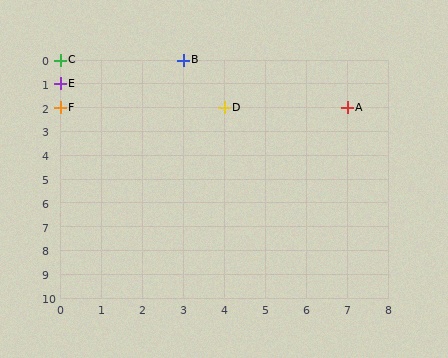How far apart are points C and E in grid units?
Points C and E are 1 row apart.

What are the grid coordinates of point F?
Point F is at grid coordinates (0, 2).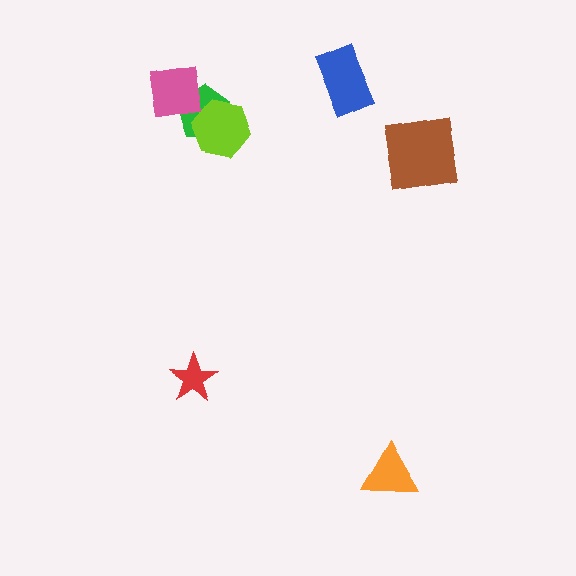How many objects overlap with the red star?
0 objects overlap with the red star.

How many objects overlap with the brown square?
0 objects overlap with the brown square.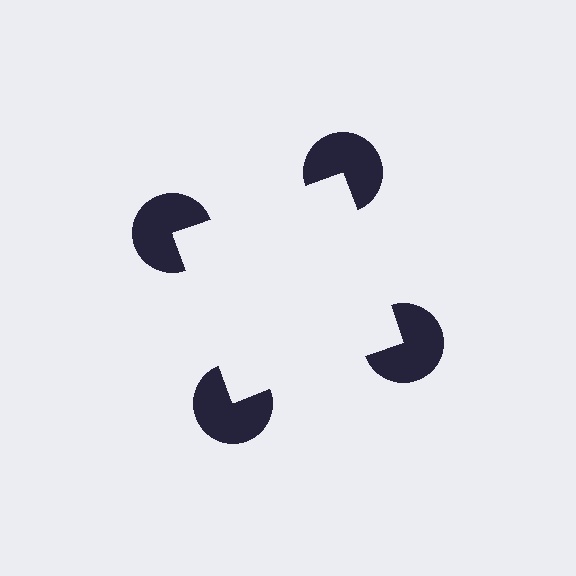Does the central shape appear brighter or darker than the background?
It typically appears slightly brighter than the background, even though no actual brightness change is drawn.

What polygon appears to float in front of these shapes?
An illusory square — its edges are inferred from the aligned wedge cuts in the pac-man discs, not physically drawn.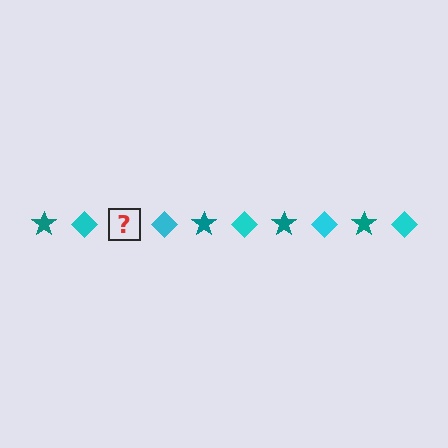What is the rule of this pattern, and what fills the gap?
The rule is that the pattern alternates between teal star and cyan diamond. The gap should be filled with a teal star.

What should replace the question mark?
The question mark should be replaced with a teal star.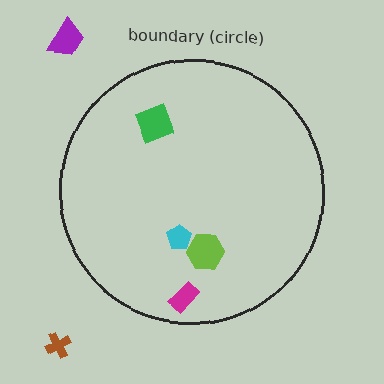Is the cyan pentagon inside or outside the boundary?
Inside.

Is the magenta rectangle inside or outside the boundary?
Inside.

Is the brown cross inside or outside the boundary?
Outside.